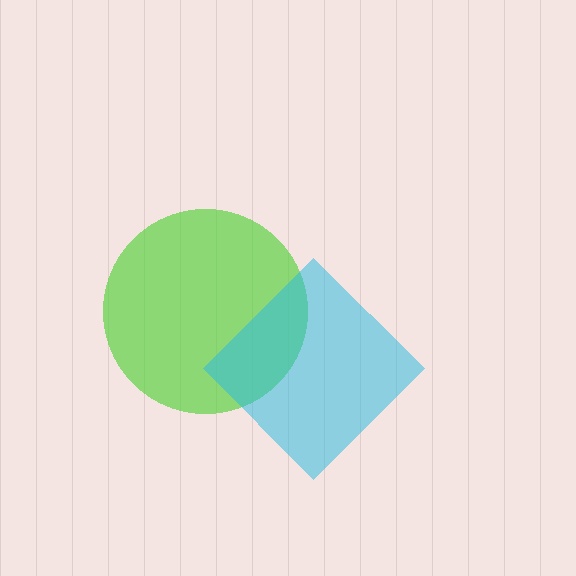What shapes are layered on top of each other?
The layered shapes are: a lime circle, a cyan diamond.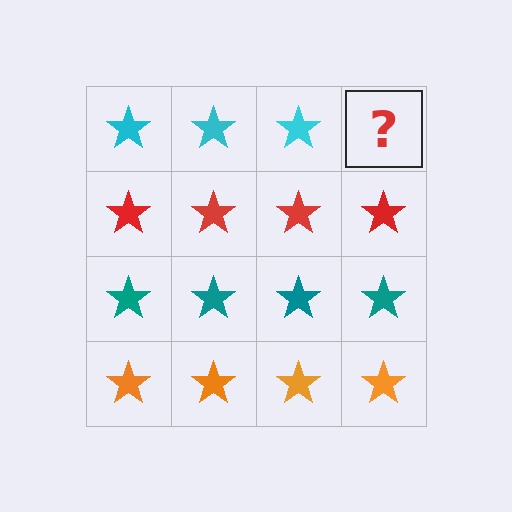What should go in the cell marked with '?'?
The missing cell should contain a cyan star.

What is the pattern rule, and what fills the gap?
The rule is that each row has a consistent color. The gap should be filled with a cyan star.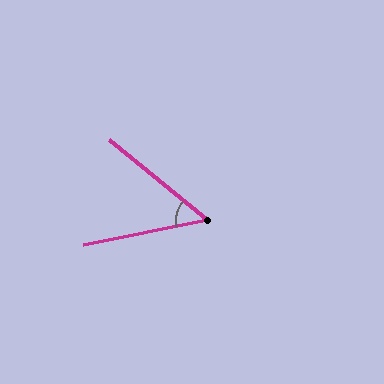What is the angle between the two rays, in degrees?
Approximately 51 degrees.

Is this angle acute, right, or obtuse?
It is acute.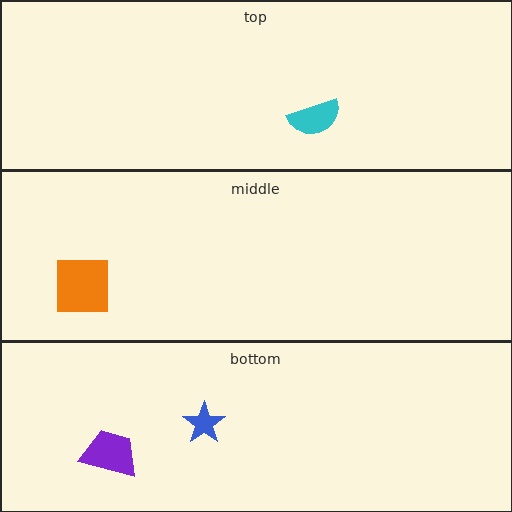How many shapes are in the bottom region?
2.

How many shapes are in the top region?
1.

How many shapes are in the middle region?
1.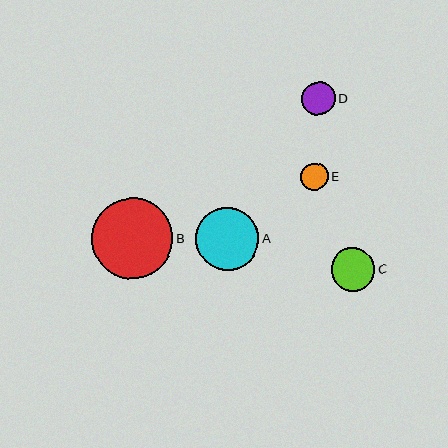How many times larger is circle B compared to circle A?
Circle B is approximately 1.3 times the size of circle A.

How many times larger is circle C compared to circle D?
Circle C is approximately 1.3 times the size of circle D.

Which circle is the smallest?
Circle E is the smallest with a size of approximately 28 pixels.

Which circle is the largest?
Circle B is the largest with a size of approximately 81 pixels.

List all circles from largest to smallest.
From largest to smallest: B, A, C, D, E.